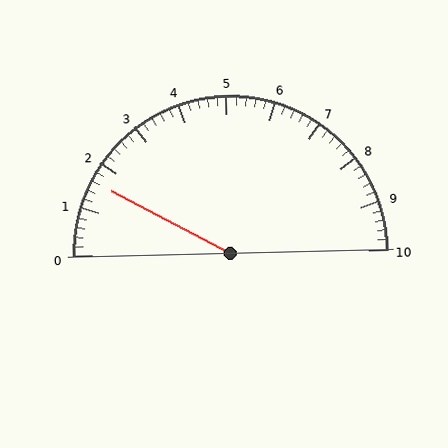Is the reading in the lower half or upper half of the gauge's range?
The reading is in the lower half of the range (0 to 10).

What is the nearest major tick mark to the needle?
The nearest major tick mark is 2.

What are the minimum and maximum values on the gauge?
The gauge ranges from 0 to 10.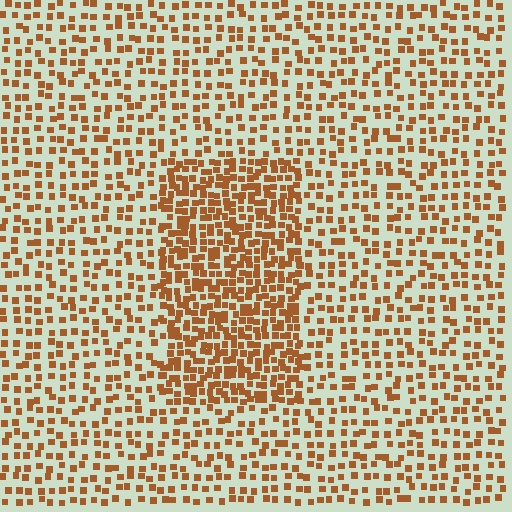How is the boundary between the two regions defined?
The boundary is defined by a change in element density (approximately 2.0x ratio). All elements are the same color, size, and shape.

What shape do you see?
I see a rectangle.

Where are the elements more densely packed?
The elements are more densely packed inside the rectangle boundary.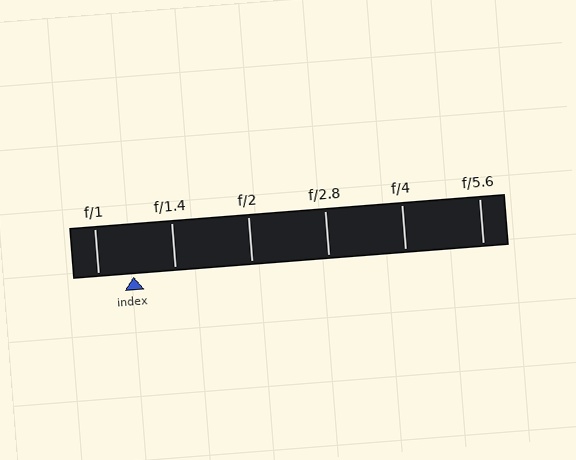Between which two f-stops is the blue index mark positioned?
The index mark is between f/1 and f/1.4.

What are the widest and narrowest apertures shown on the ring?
The widest aperture shown is f/1 and the narrowest is f/5.6.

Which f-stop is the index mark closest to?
The index mark is closest to f/1.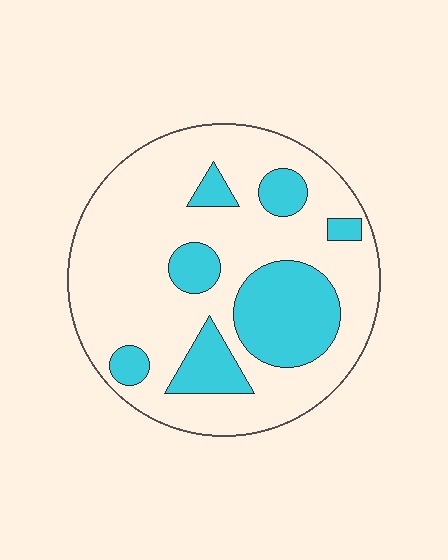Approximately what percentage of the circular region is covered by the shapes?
Approximately 25%.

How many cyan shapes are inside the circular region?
7.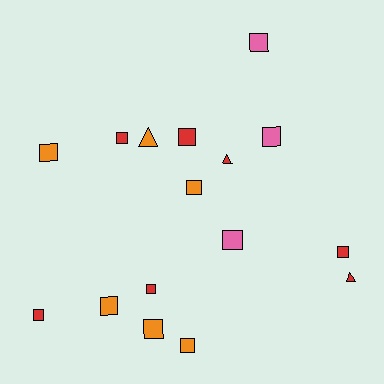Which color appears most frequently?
Red, with 7 objects.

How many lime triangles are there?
There are no lime triangles.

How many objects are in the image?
There are 16 objects.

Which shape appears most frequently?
Square, with 13 objects.